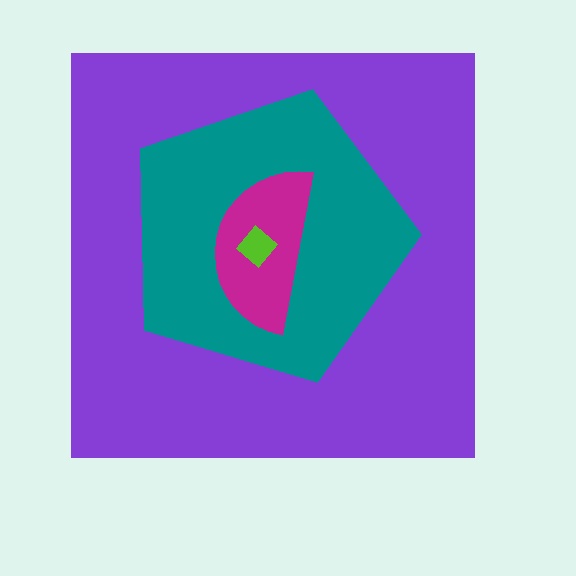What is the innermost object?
The lime diamond.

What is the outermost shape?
The purple square.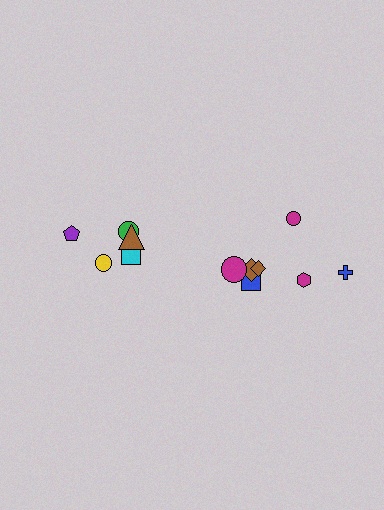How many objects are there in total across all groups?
There are 12 objects.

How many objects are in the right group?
There are 7 objects.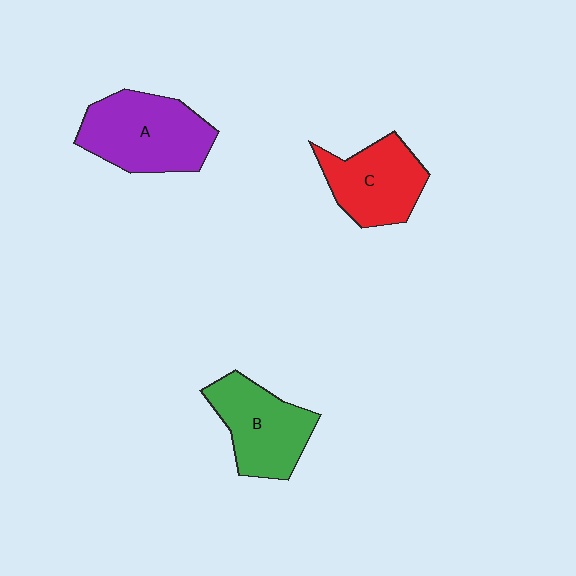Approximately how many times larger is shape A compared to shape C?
Approximately 1.3 times.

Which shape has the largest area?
Shape A (purple).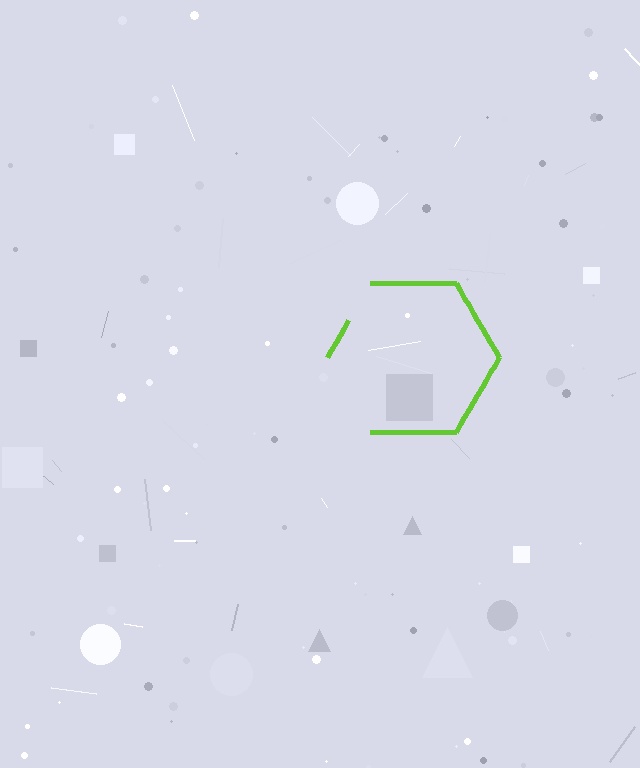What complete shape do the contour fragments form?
The contour fragments form a hexagon.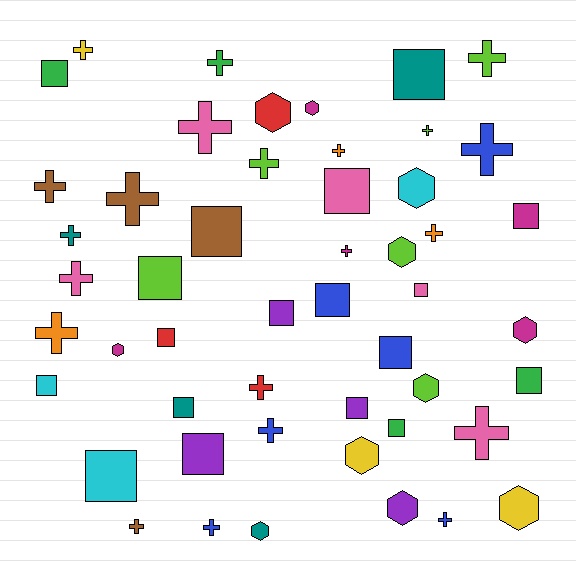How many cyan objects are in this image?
There are 3 cyan objects.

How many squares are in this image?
There are 18 squares.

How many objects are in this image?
There are 50 objects.